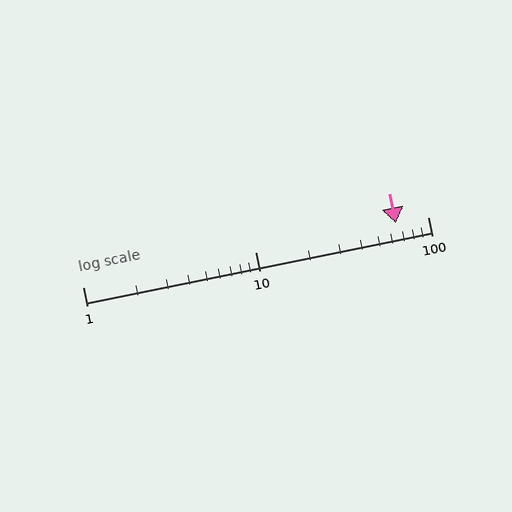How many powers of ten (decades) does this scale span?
The scale spans 2 decades, from 1 to 100.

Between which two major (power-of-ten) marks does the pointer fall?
The pointer is between 10 and 100.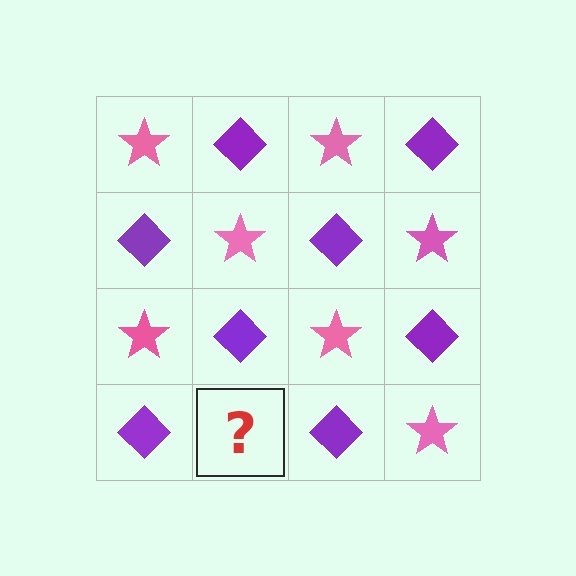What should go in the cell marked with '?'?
The missing cell should contain a pink star.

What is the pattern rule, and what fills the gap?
The rule is that it alternates pink star and purple diamond in a checkerboard pattern. The gap should be filled with a pink star.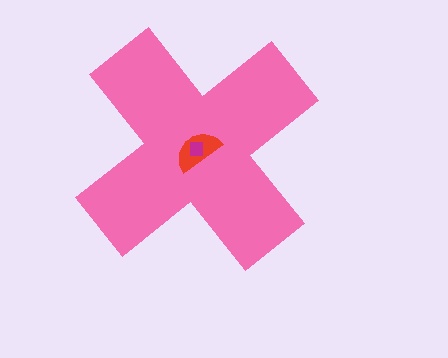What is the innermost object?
The magenta square.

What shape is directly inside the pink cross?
The red semicircle.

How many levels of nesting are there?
3.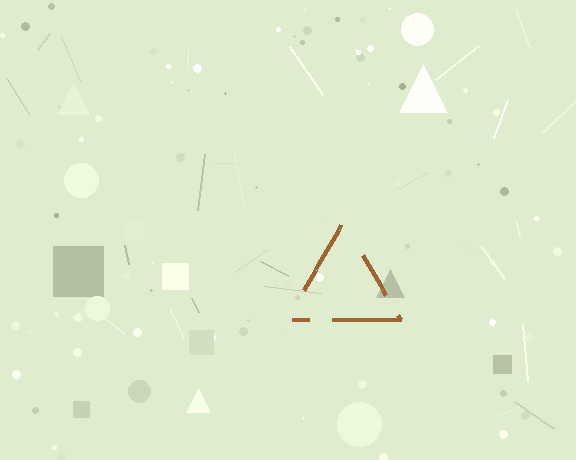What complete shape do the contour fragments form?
The contour fragments form a triangle.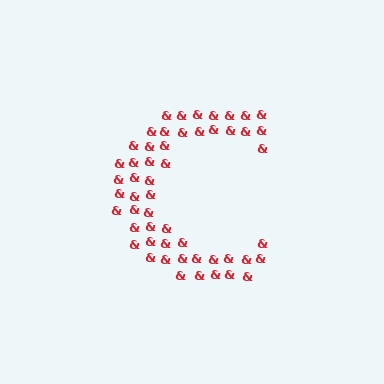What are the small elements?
The small elements are ampersands.